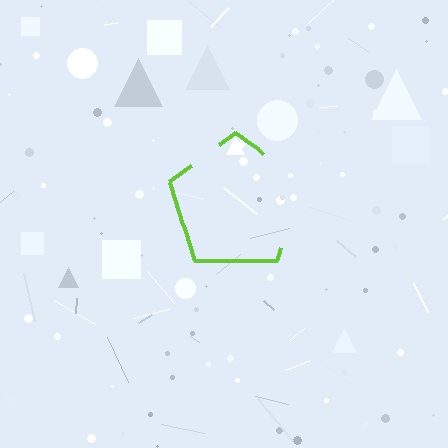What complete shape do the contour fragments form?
The contour fragments form a pentagon.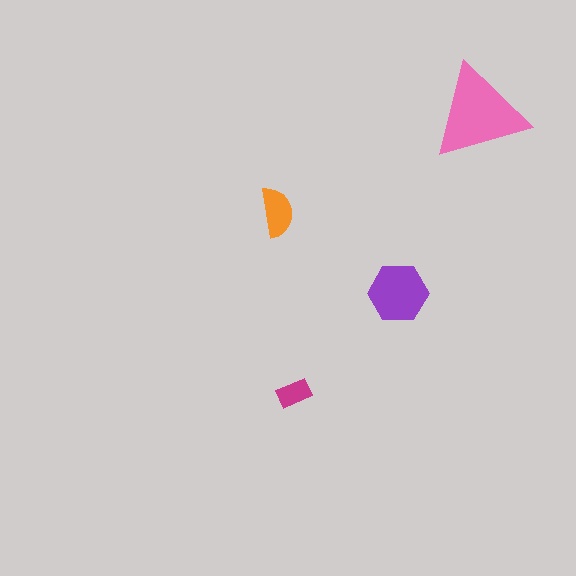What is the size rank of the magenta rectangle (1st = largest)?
4th.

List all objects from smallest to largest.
The magenta rectangle, the orange semicircle, the purple hexagon, the pink triangle.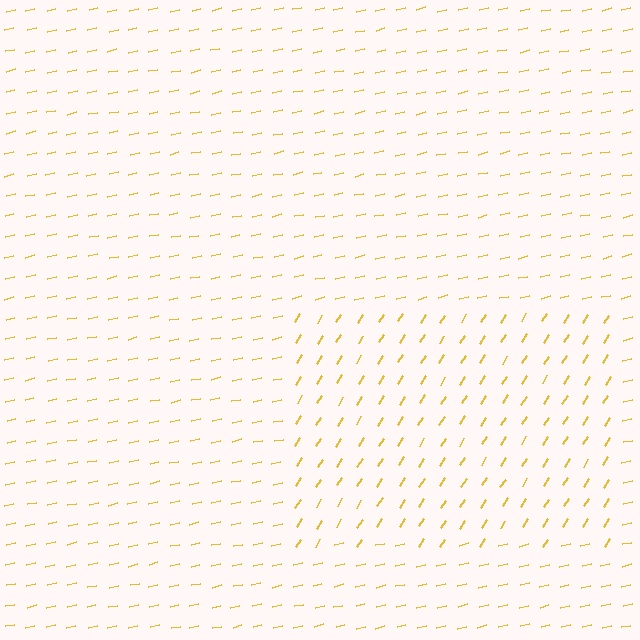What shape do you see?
I see a rectangle.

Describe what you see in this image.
The image is filled with small yellow line segments. A rectangle region in the image has lines oriented differently from the surrounding lines, creating a visible texture boundary.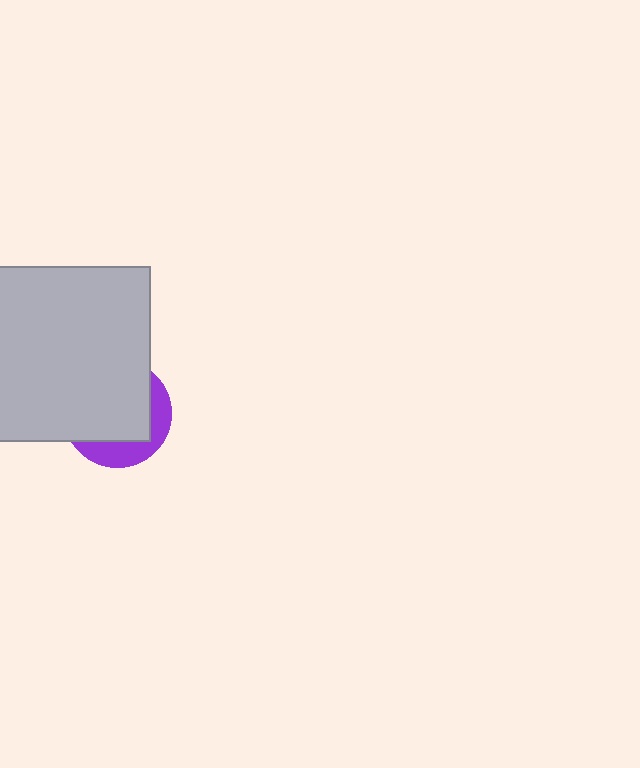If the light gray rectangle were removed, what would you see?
You would see the complete purple circle.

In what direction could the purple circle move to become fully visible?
The purple circle could move toward the lower-right. That would shift it out from behind the light gray rectangle entirely.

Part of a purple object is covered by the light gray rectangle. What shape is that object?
It is a circle.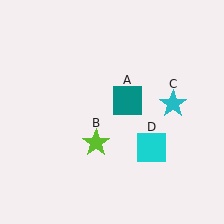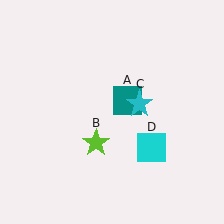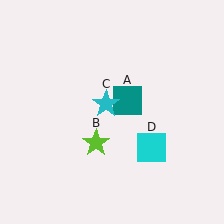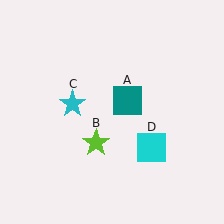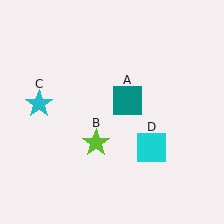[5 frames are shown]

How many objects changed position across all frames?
1 object changed position: cyan star (object C).